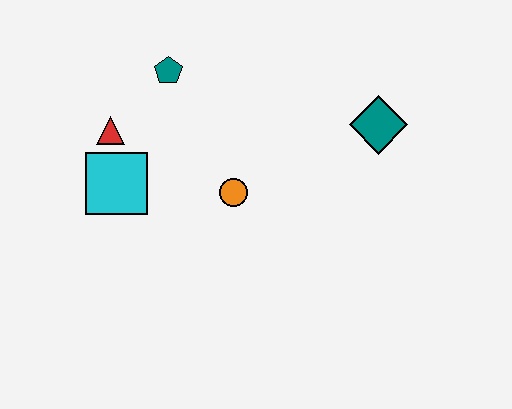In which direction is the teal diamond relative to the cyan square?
The teal diamond is to the right of the cyan square.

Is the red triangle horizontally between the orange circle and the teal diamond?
No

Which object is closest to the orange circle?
The cyan square is closest to the orange circle.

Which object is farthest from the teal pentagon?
The teal diamond is farthest from the teal pentagon.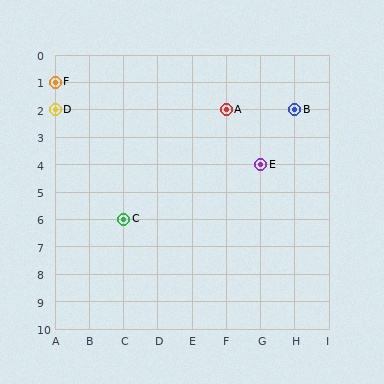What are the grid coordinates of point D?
Point D is at grid coordinates (A, 2).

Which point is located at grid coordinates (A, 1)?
Point F is at (A, 1).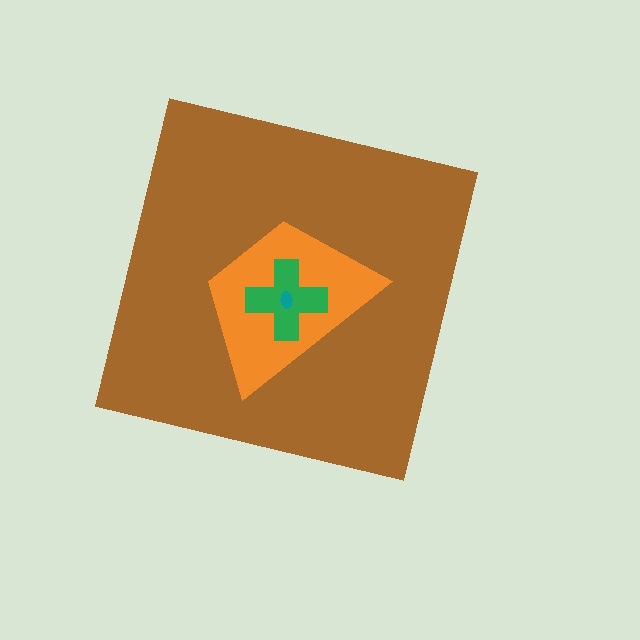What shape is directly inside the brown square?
The orange trapezoid.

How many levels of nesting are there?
4.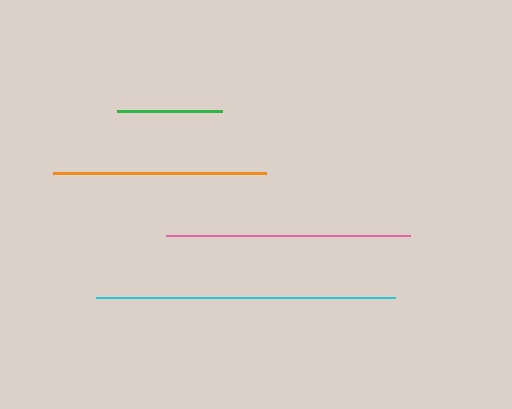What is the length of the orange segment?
The orange segment is approximately 213 pixels long.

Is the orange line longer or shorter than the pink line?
The pink line is longer than the orange line.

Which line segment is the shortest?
The green line is the shortest at approximately 104 pixels.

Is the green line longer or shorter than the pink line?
The pink line is longer than the green line.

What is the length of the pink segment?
The pink segment is approximately 244 pixels long.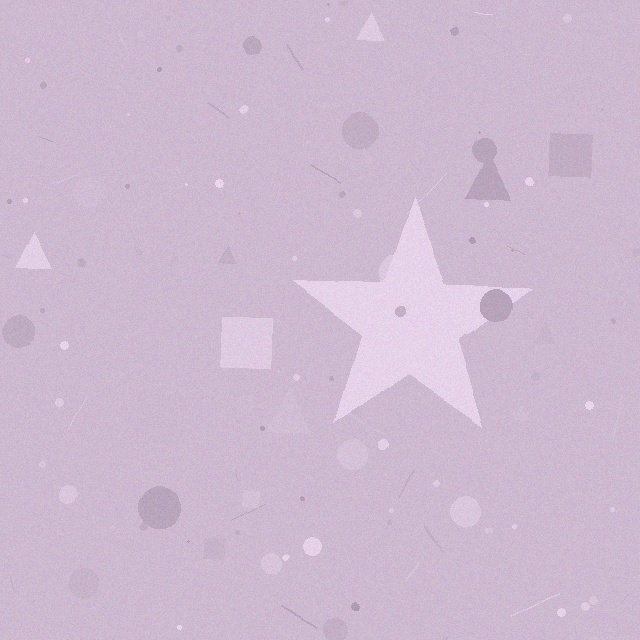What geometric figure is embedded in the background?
A star is embedded in the background.